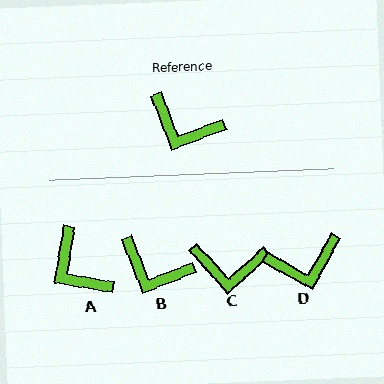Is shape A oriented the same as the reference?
No, it is off by about 31 degrees.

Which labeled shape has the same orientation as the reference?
B.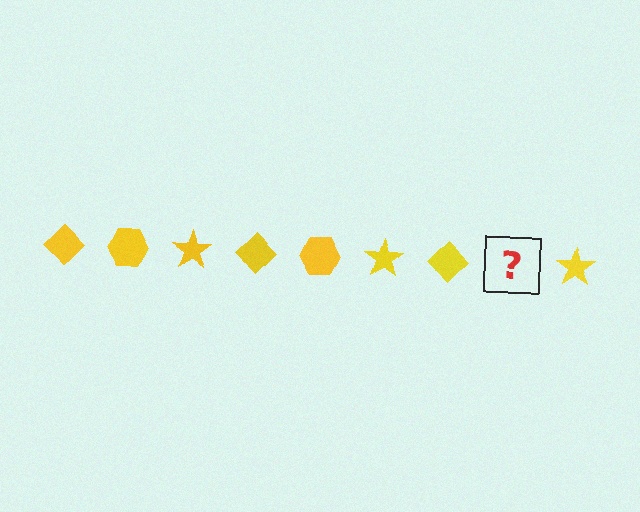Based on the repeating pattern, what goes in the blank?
The blank should be a yellow hexagon.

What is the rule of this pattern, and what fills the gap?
The rule is that the pattern cycles through diamond, hexagon, star shapes in yellow. The gap should be filled with a yellow hexagon.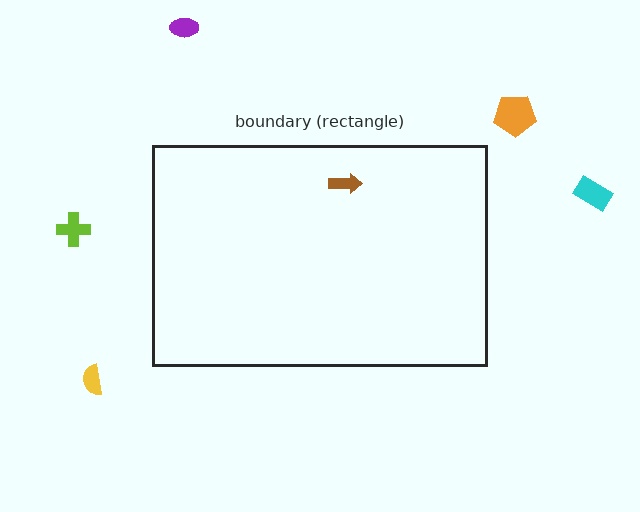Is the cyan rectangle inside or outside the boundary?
Outside.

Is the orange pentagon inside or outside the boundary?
Outside.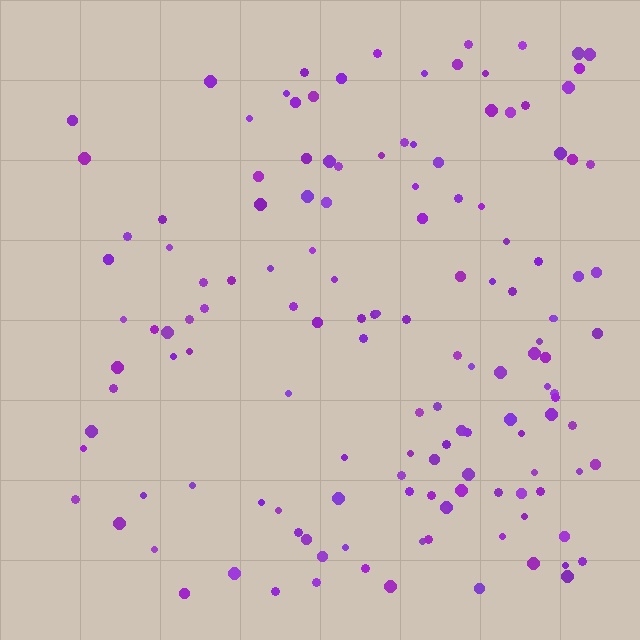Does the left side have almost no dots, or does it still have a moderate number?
Still a moderate number, just noticeably fewer than the right.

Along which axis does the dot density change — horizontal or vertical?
Horizontal.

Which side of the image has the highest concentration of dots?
The right.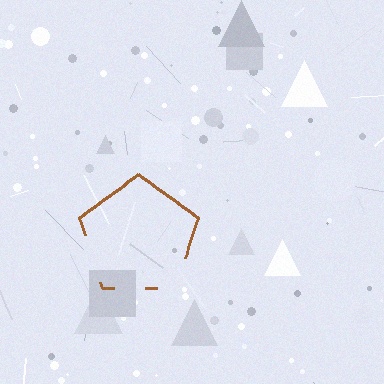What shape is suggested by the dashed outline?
The dashed outline suggests a pentagon.